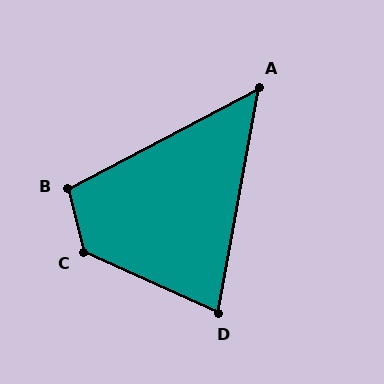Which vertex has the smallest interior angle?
A, at approximately 52 degrees.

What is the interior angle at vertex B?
Approximately 104 degrees (obtuse).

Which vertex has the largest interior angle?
C, at approximately 128 degrees.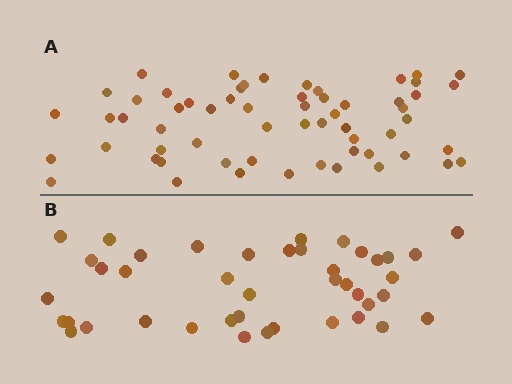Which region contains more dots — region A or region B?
Region A (the top region) has more dots.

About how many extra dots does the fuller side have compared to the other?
Region A has approximately 20 more dots than region B.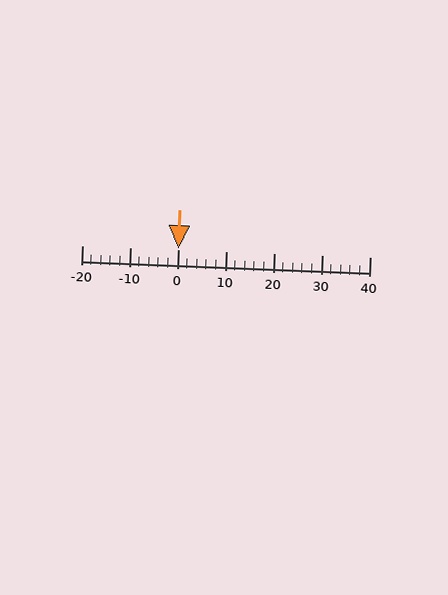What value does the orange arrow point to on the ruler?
The orange arrow points to approximately 0.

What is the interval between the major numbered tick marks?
The major tick marks are spaced 10 units apart.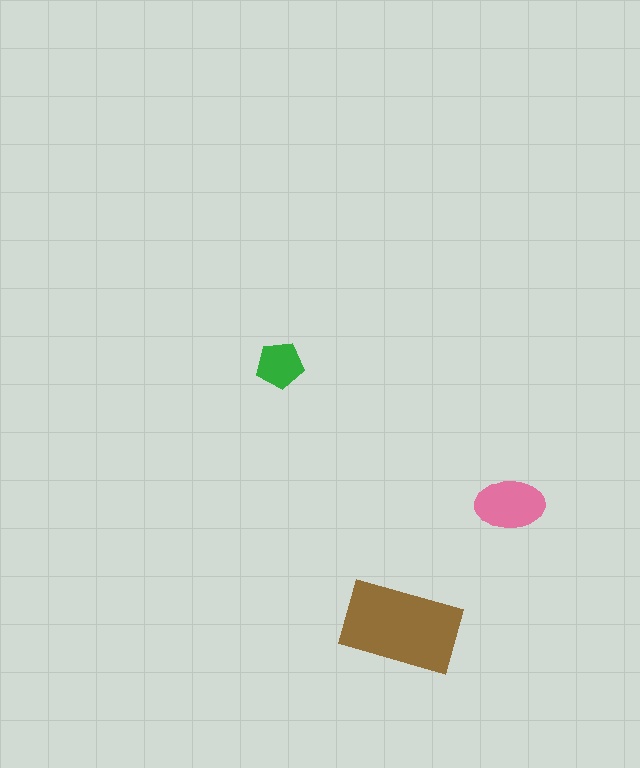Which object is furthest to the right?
The pink ellipse is rightmost.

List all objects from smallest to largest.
The green pentagon, the pink ellipse, the brown rectangle.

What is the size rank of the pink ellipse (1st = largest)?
2nd.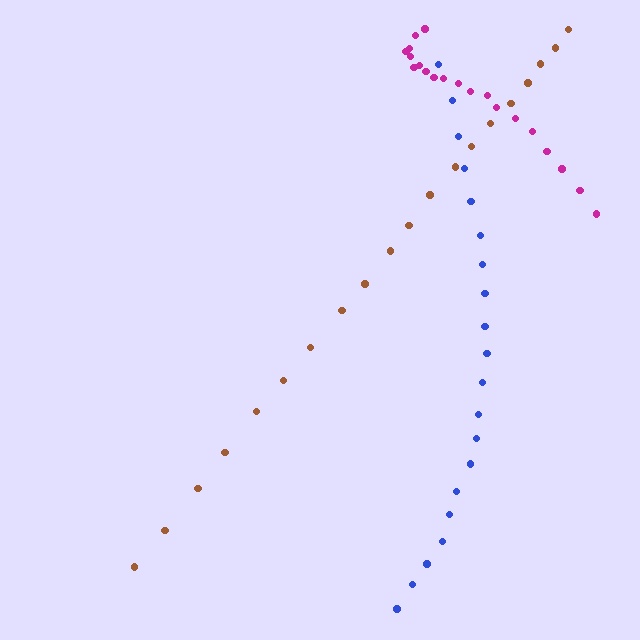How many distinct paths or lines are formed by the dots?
There are 3 distinct paths.